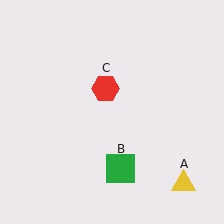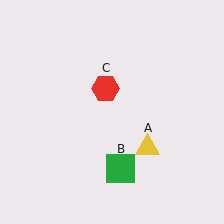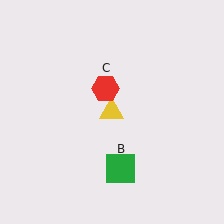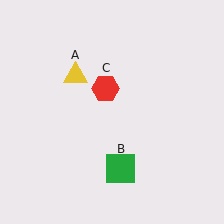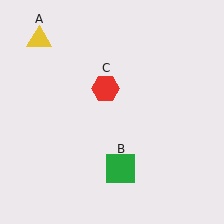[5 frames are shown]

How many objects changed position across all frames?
1 object changed position: yellow triangle (object A).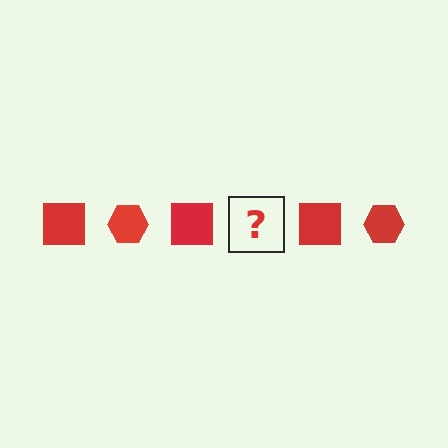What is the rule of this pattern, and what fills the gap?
The rule is that the pattern cycles through square, hexagon shapes in red. The gap should be filled with a red hexagon.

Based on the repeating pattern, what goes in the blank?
The blank should be a red hexagon.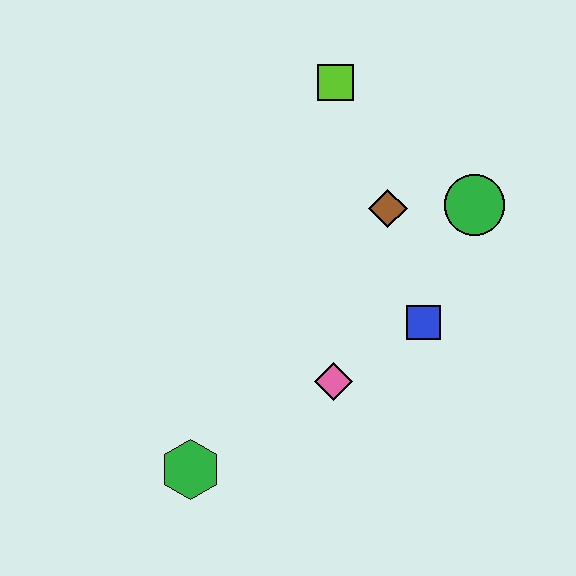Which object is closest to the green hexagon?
The pink diamond is closest to the green hexagon.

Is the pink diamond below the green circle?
Yes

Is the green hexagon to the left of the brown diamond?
Yes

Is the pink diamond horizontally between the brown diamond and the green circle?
No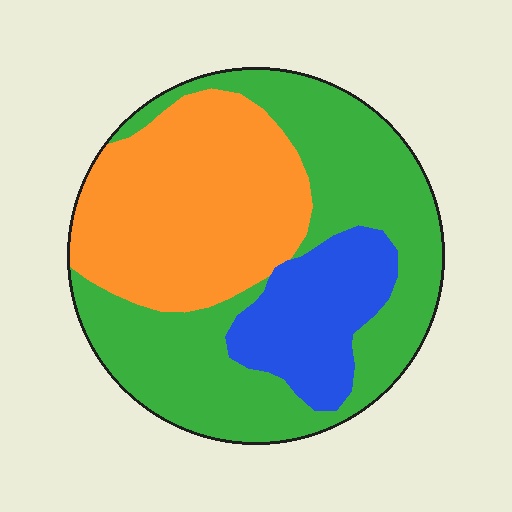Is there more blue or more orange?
Orange.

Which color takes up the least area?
Blue, at roughly 15%.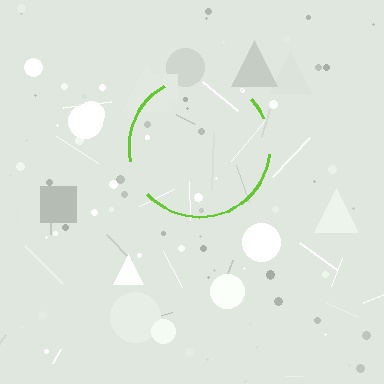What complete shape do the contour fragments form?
The contour fragments form a circle.